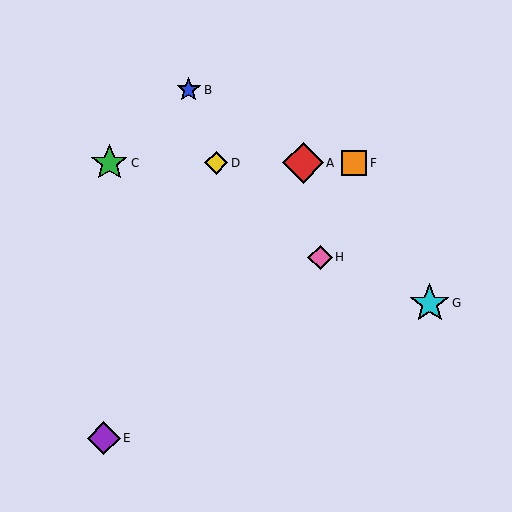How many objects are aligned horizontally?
4 objects (A, C, D, F) are aligned horizontally.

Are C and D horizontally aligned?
Yes, both are at y≈163.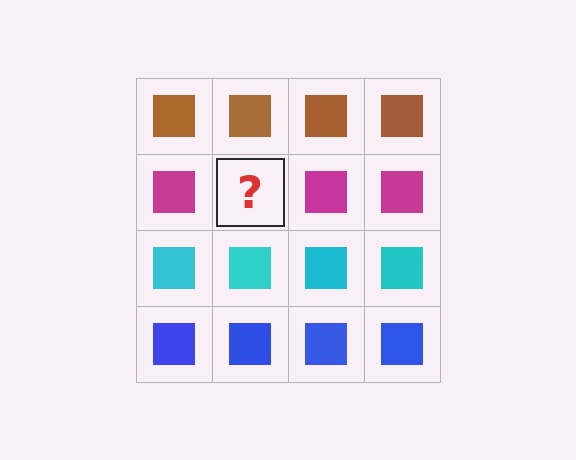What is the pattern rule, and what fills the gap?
The rule is that each row has a consistent color. The gap should be filled with a magenta square.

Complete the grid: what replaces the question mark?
The question mark should be replaced with a magenta square.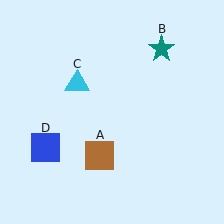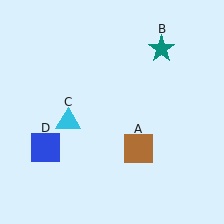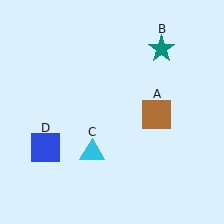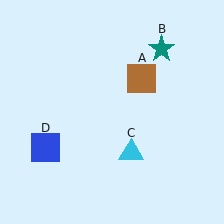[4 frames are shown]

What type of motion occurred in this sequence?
The brown square (object A), cyan triangle (object C) rotated counterclockwise around the center of the scene.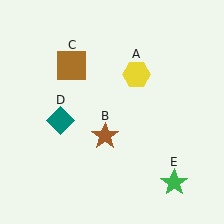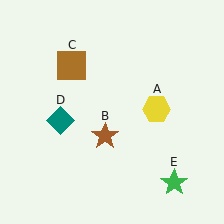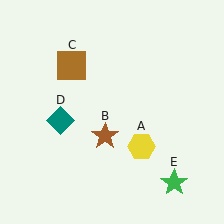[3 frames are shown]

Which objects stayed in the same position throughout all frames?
Brown star (object B) and brown square (object C) and teal diamond (object D) and green star (object E) remained stationary.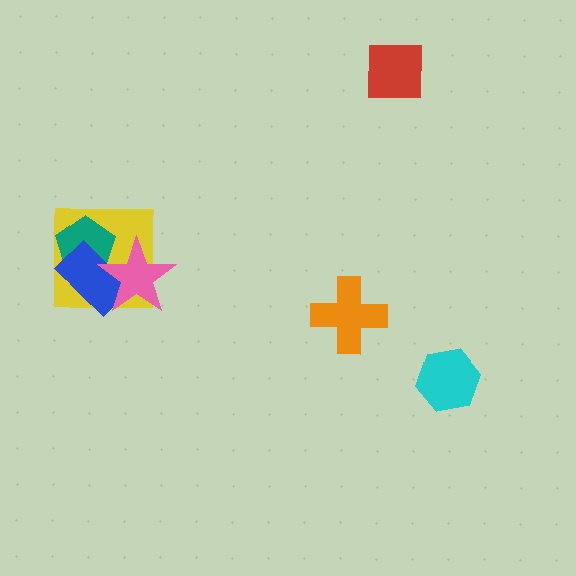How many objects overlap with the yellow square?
3 objects overlap with the yellow square.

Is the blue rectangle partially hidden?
Yes, it is partially covered by another shape.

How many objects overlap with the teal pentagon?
3 objects overlap with the teal pentagon.